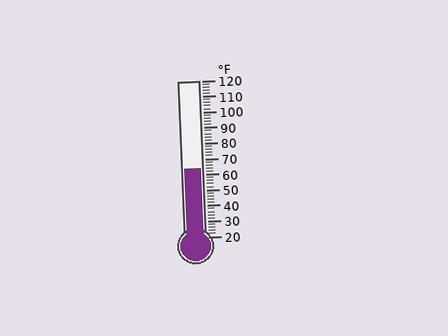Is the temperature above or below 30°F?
The temperature is above 30°F.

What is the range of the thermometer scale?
The thermometer scale ranges from 20°F to 120°F.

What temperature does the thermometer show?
The thermometer shows approximately 64°F.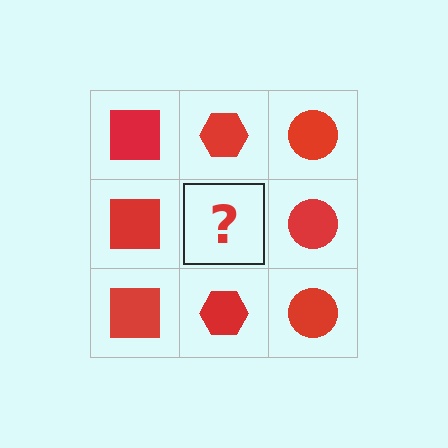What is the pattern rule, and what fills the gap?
The rule is that each column has a consistent shape. The gap should be filled with a red hexagon.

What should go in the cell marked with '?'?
The missing cell should contain a red hexagon.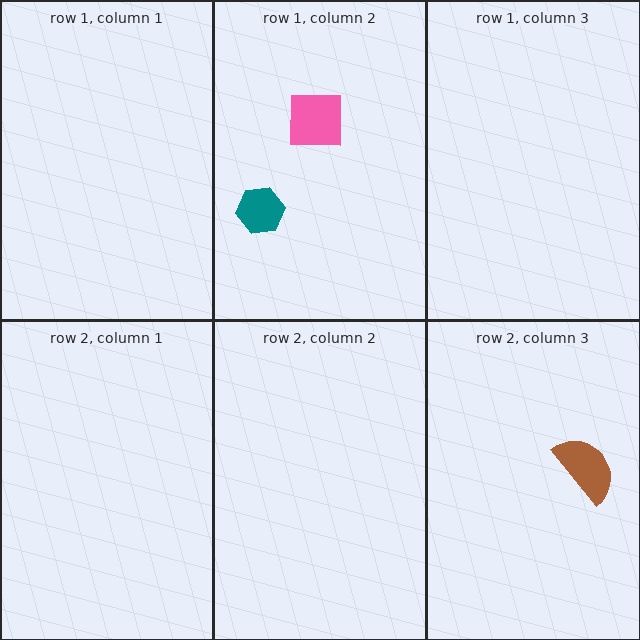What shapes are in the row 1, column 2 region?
The pink square, the teal hexagon.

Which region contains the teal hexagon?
The row 1, column 2 region.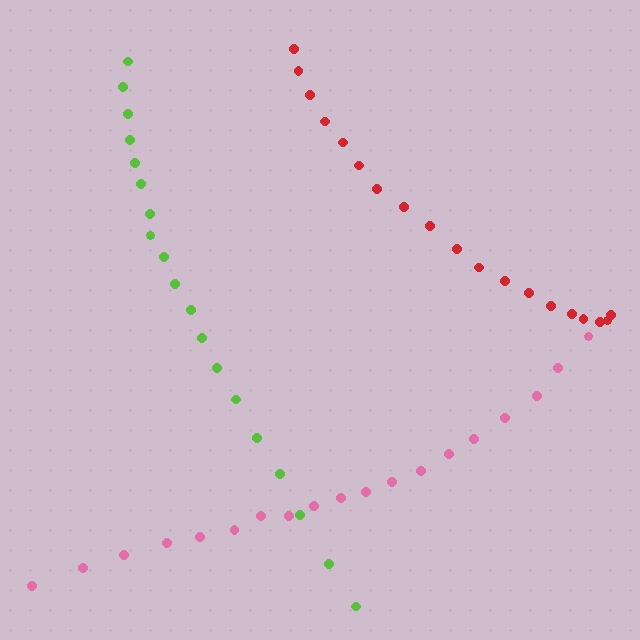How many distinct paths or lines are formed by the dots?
There are 3 distinct paths.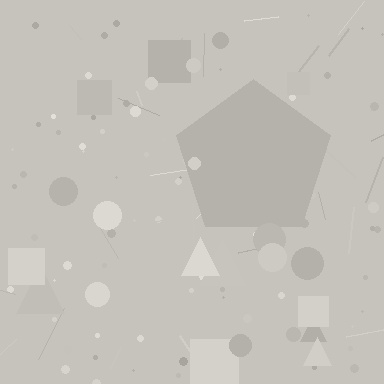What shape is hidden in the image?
A pentagon is hidden in the image.